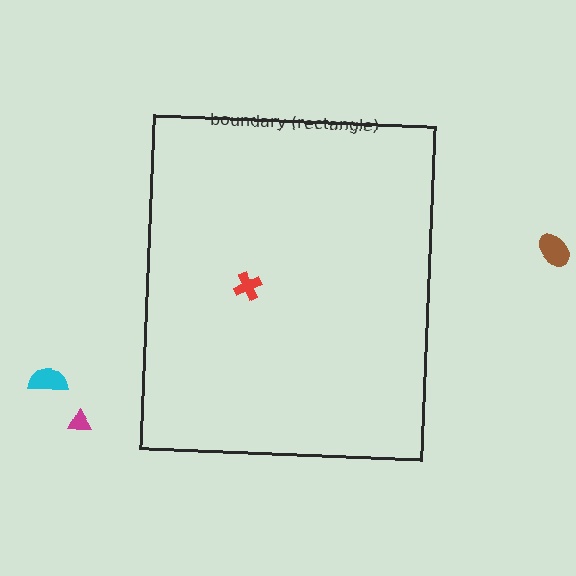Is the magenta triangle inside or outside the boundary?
Outside.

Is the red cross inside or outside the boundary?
Inside.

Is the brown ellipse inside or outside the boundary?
Outside.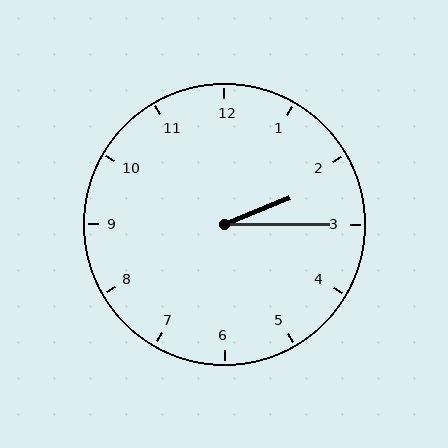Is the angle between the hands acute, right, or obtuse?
It is acute.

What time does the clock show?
2:15.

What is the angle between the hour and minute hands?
Approximately 22 degrees.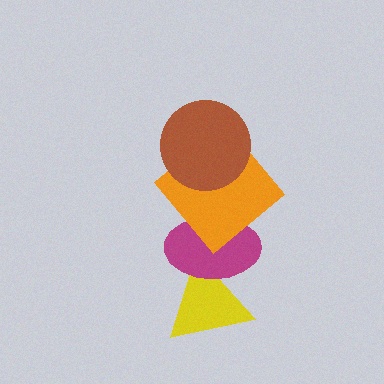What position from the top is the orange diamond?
The orange diamond is 2nd from the top.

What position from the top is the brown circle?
The brown circle is 1st from the top.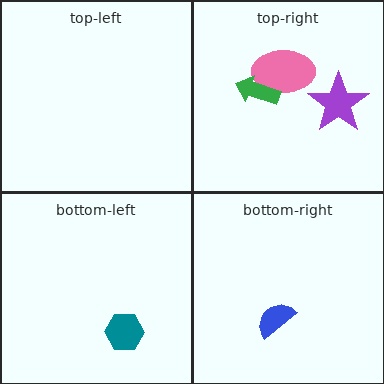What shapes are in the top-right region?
The purple star, the pink ellipse, the green arrow.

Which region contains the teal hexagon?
The bottom-left region.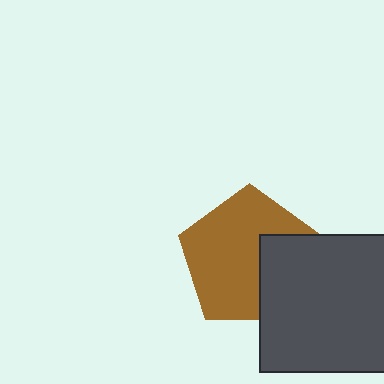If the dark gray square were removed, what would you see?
You would see the complete brown pentagon.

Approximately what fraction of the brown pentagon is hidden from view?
Roughly 31% of the brown pentagon is hidden behind the dark gray square.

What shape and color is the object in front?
The object in front is a dark gray square.